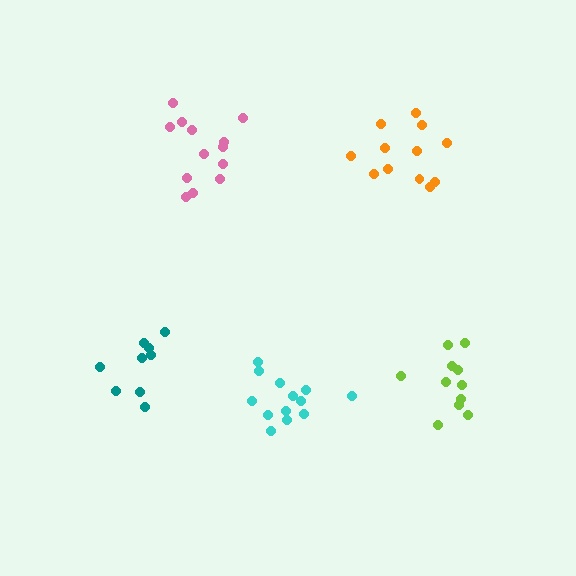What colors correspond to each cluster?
The clusters are colored: teal, orange, lime, cyan, pink.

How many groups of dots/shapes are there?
There are 5 groups.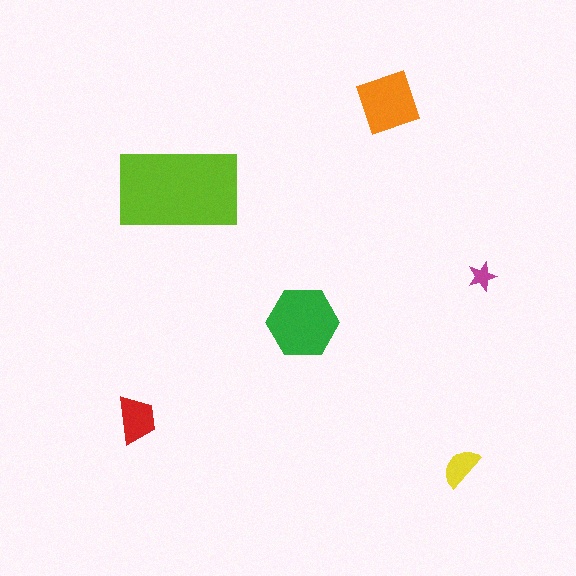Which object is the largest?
The lime rectangle.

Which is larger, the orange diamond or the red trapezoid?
The orange diamond.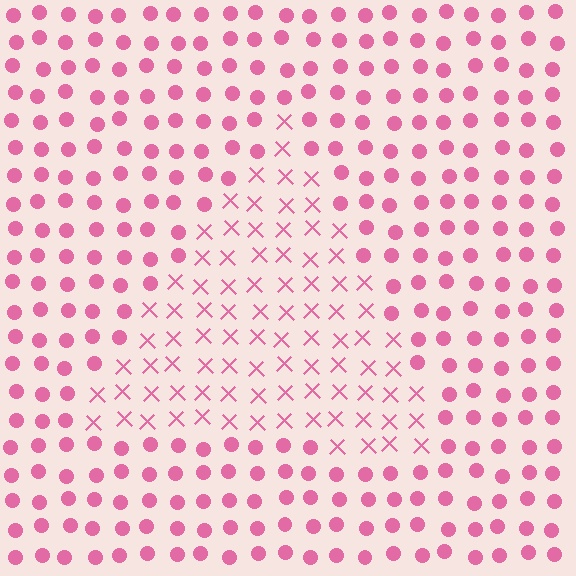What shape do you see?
I see a triangle.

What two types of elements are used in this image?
The image uses X marks inside the triangle region and circles outside it.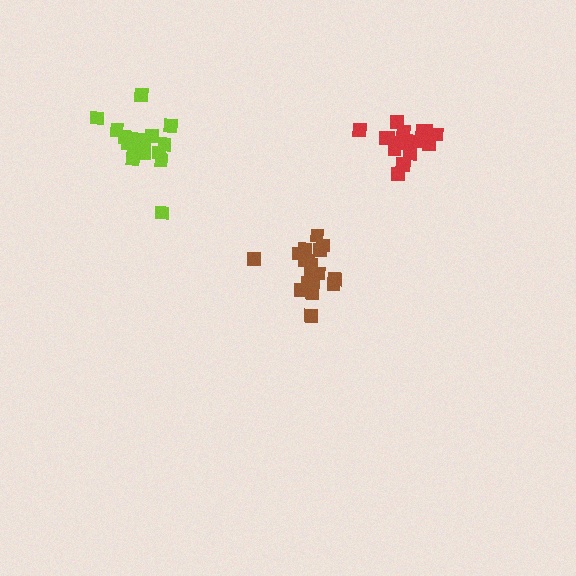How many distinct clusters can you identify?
There are 3 distinct clusters.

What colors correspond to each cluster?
The clusters are colored: lime, brown, red.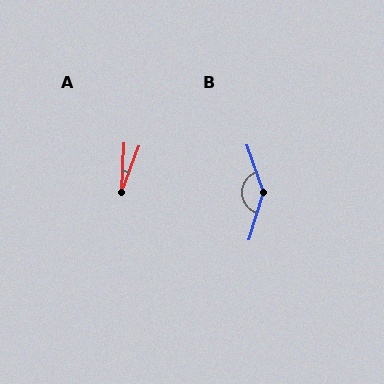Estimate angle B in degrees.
Approximately 143 degrees.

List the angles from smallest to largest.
A (19°), B (143°).